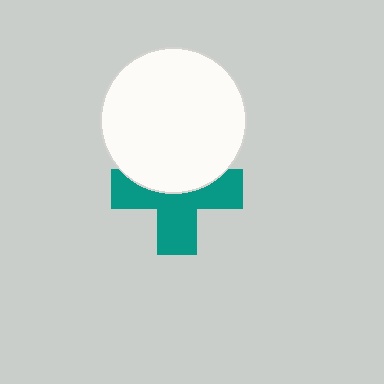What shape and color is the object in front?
The object in front is a white circle.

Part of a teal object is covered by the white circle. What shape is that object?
It is a cross.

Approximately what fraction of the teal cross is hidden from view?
Roughly 41% of the teal cross is hidden behind the white circle.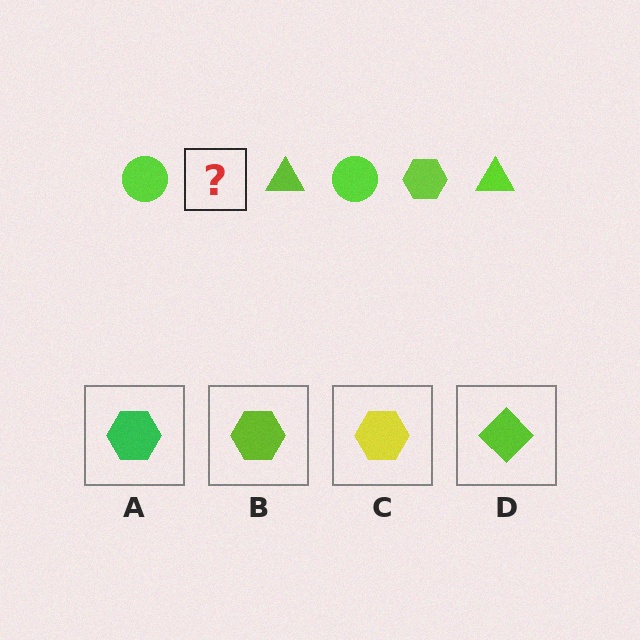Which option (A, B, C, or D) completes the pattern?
B.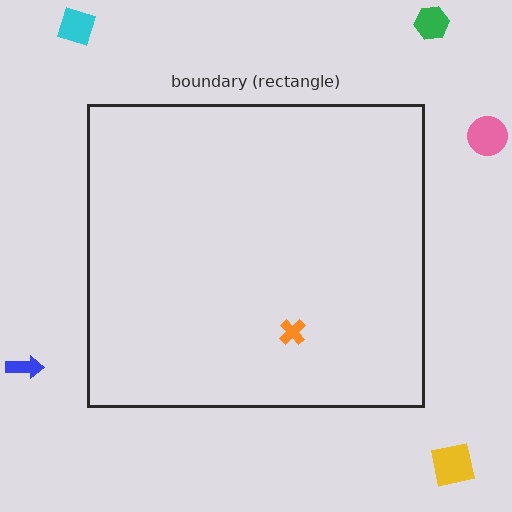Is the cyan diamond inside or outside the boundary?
Outside.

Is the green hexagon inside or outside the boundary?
Outside.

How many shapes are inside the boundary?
1 inside, 5 outside.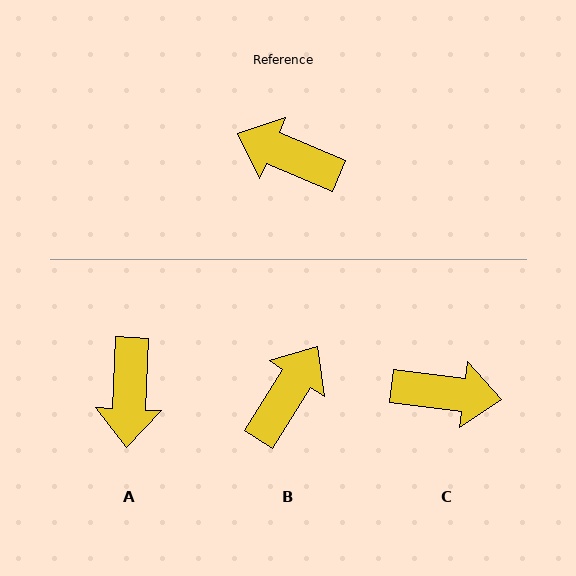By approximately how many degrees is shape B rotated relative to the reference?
Approximately 100 degrees clockwise.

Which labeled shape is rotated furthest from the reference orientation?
C, about 164 degrees away.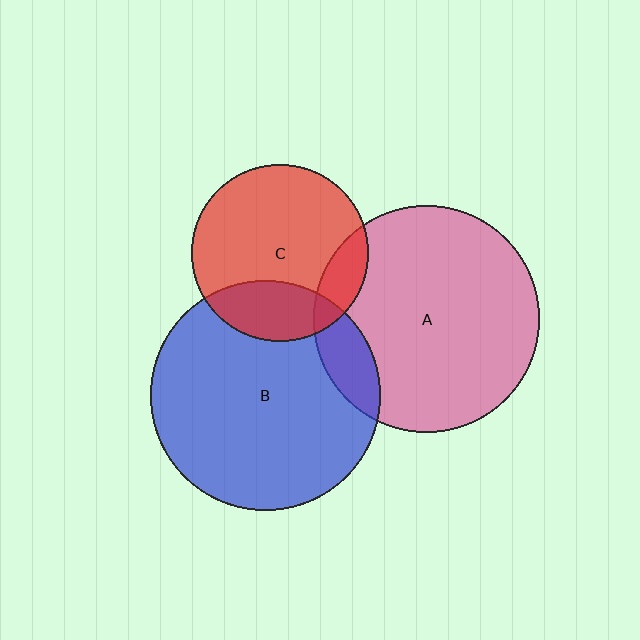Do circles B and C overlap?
Yes.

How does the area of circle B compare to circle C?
Approximately 1.7 times.